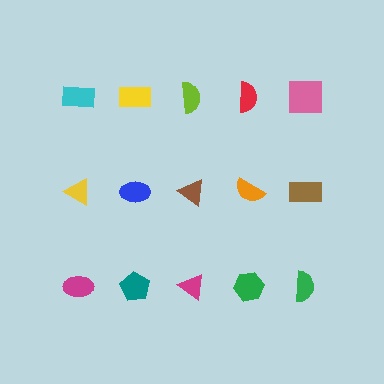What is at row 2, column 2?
A blue ellipse.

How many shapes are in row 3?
5 shapes.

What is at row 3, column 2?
A teal pentagon.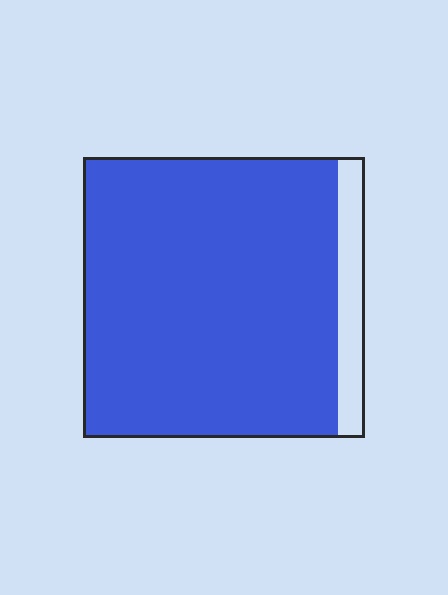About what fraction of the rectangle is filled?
About nine tenths (9/10).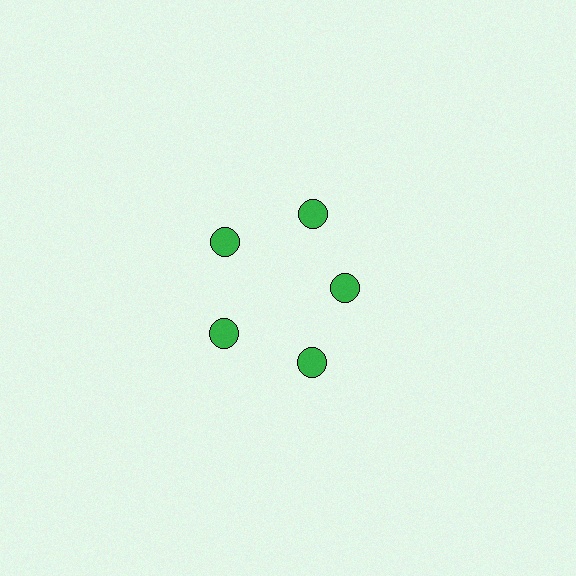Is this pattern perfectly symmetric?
No. The 5 green circles are arranged in a ring, but one element near the 3 o'clock position is pulled inward toward the center, breaking the 5-fold rotational symmetry.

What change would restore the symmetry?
The symmetry would be restored by moving it outward, back onto the ring so that all 5 circles sit at equal angles and equal distance from the center.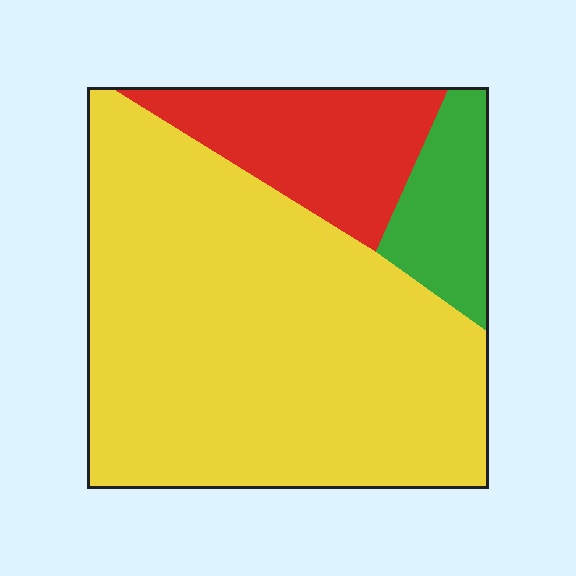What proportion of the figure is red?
Red covers 17% of the figure.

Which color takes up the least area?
Green, at roughly 10%.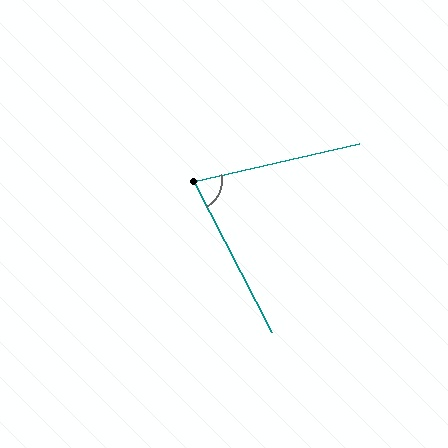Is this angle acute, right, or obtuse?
It is acute.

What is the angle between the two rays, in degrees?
Approximately 76 degrees.